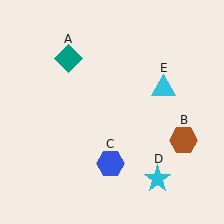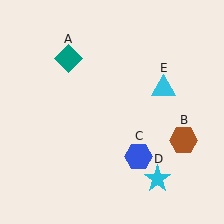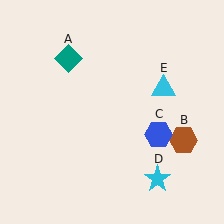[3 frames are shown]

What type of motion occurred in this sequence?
The blue hexagon (object C) rotated counterclockwise around the center of the scene.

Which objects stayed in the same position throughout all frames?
Teal diamond (object A) and brown hexagon (object B) and cyan star (object D) and cyan triangle (object E) remained stationary.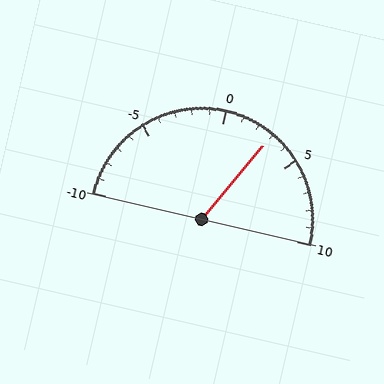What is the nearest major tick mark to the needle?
The nearest major tick mark is 5.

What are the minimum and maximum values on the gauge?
The gauge ranges from -10 to 10.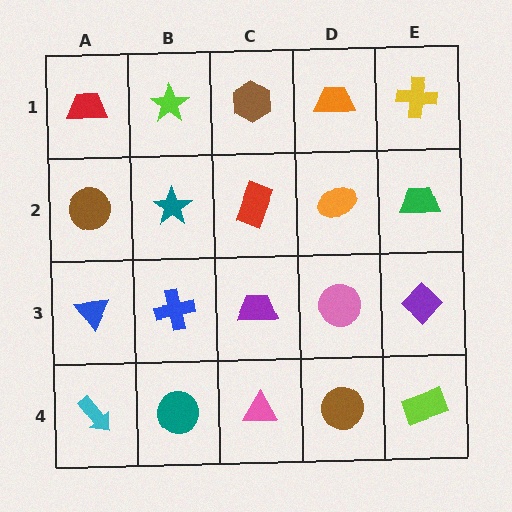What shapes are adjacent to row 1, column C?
A red rectangle (row 2, column C), a lime star (row 1, column B), an orange trapezoid (row 1, column D).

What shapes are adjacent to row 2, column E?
A yellow cross (row 1, column E), a purple diamond (row 3, column E), an orange ellipse (row 2, column D).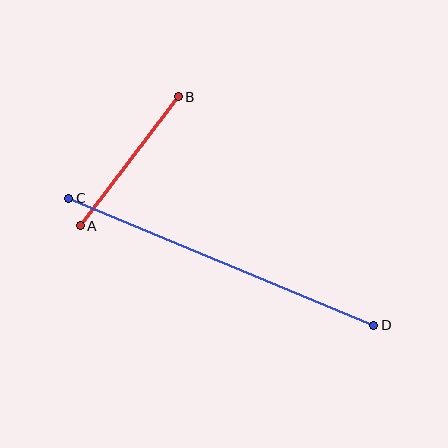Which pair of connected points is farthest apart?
Points C and D are farthest apart.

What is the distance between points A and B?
The distance is approximately 162 pixels.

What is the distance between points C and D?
The distance is approximately 330 pixels.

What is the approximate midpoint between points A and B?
The midpoint is at approximately (129, 161) pixels.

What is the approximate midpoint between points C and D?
The midpoint is at approximately (221, 262) pixels.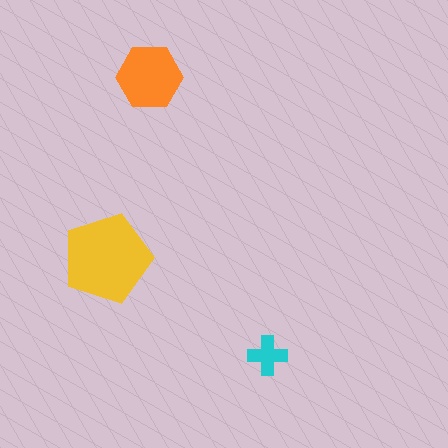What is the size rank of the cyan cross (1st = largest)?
3rd.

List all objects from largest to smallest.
The yellow pentagon, the orange hexagon, the cyan cross.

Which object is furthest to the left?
The yellow pentagon is leftmost.